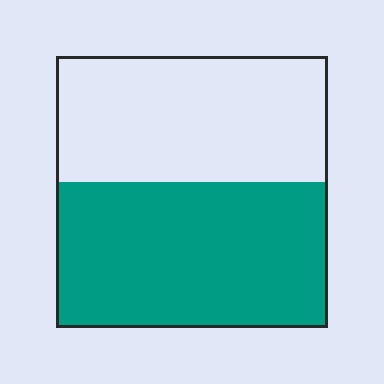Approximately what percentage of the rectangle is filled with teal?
Approximately 55%.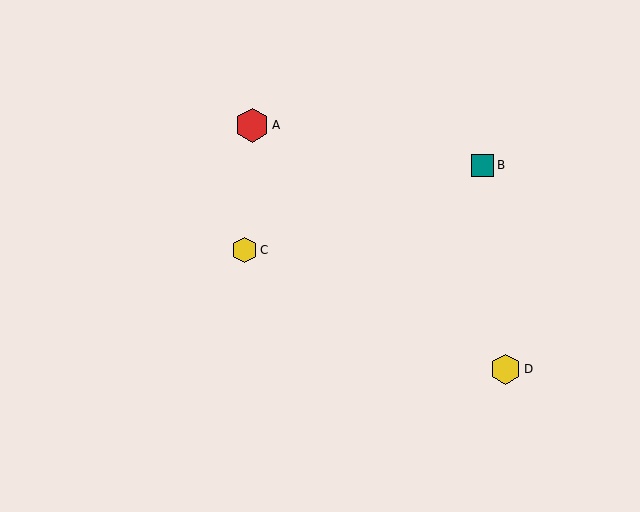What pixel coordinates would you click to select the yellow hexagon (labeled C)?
Click at (244, 250) to select the yellow hexagon C.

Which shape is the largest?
The red hexagon (labeled A) is the largest.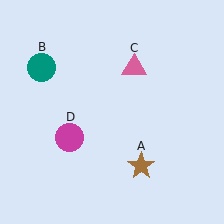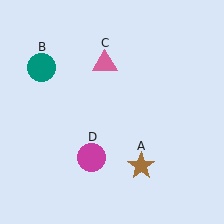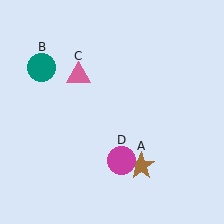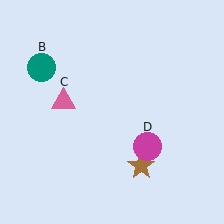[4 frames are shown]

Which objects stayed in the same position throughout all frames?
Brown star (object A) and teal circle (object B) remained stationary.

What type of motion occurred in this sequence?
The pink triangle (object C), magenta circle (object D) rotated counterclockwise around the center of the scene.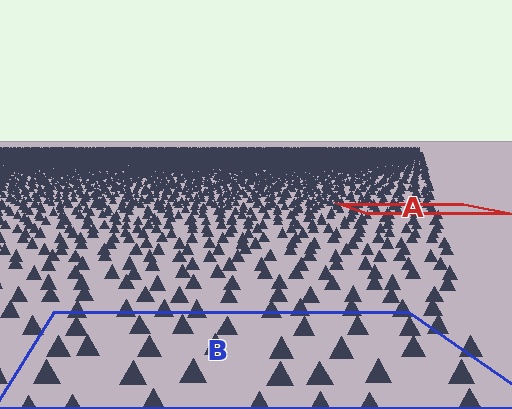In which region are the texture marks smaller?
The texture marks are smaller in region A, because it is farther away.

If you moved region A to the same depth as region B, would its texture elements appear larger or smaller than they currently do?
They would appear larger. At a closer depth, the same texture elements are projected at a bigger on-screen size.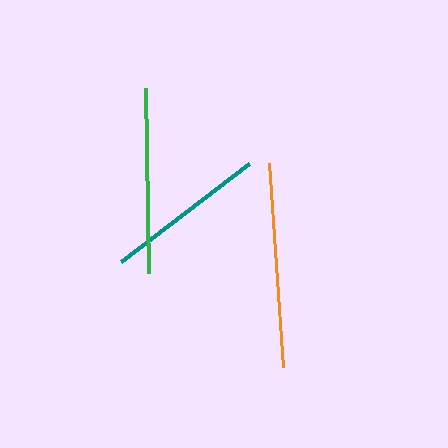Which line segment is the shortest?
The teal line is the shortest at approximately 162 pixels.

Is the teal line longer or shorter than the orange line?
The orange line is longer than the teal line.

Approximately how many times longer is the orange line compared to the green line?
The orange line is approximately 1.1 times the length of the green line.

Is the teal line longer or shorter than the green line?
The green line is longer than the teal line.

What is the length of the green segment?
The green segment is approximately 185 pixels long.